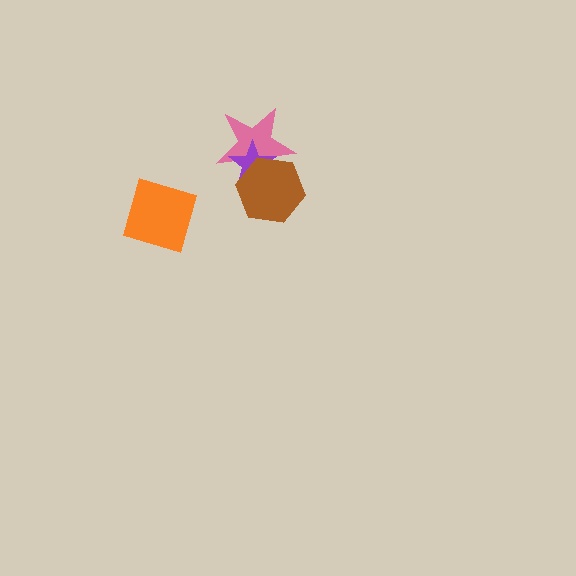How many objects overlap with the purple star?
2 objects overlap with the purple star.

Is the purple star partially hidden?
Yes, it is partially covered by another shape.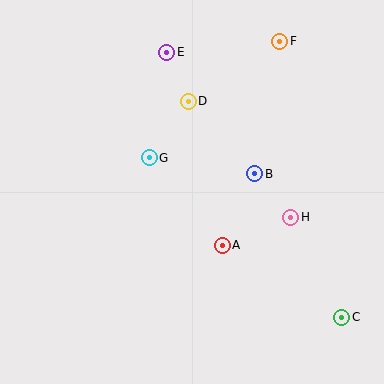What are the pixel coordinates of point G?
Point G is at (149, 158).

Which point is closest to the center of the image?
Point G at (149, 158) is closest to the center.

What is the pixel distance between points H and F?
The distance between H and F is 177 pixels.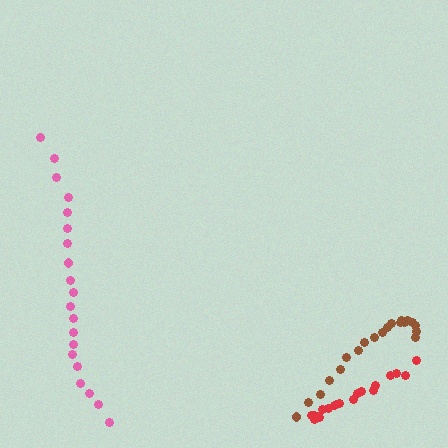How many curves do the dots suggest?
There are 3 distinct paths.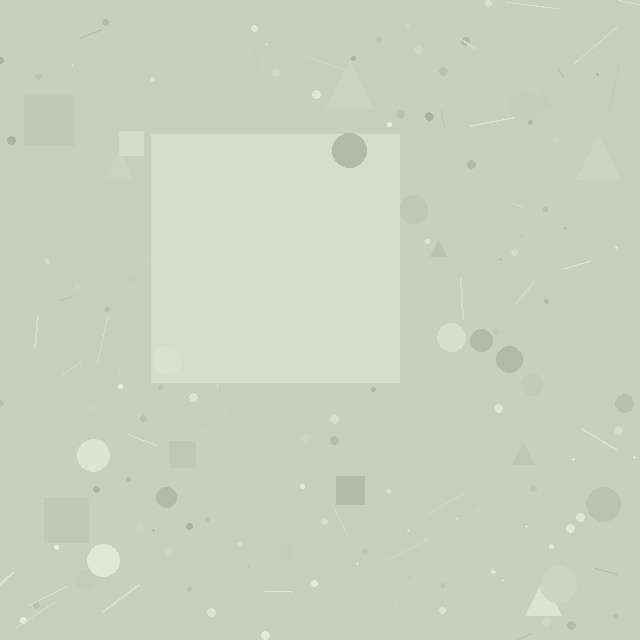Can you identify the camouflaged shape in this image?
The camouflaged shape is a square.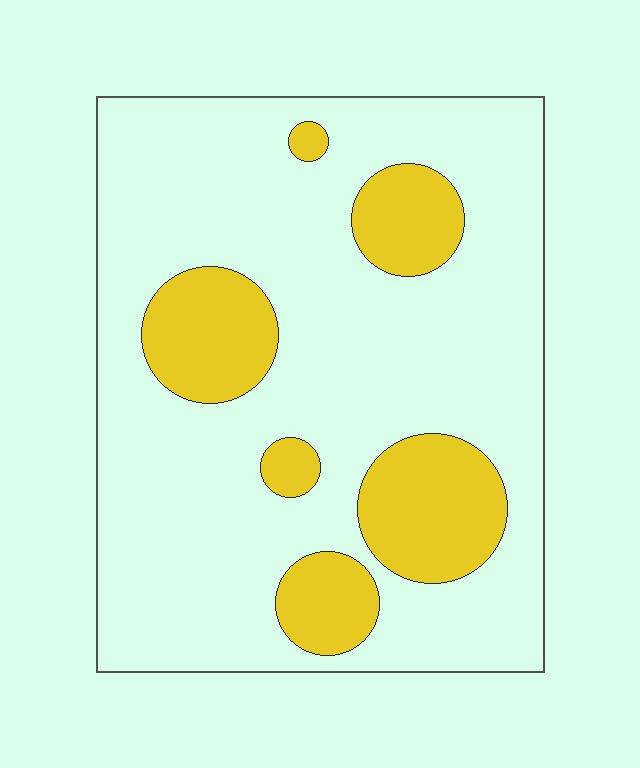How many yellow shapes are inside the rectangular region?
6.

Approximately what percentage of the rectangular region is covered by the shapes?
Approximately 20%.